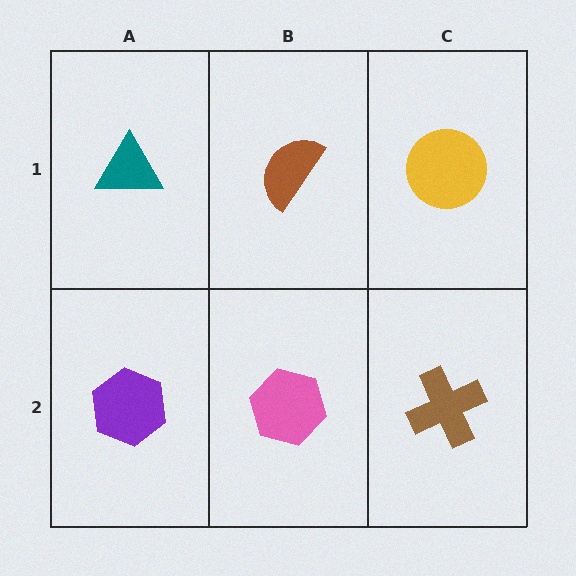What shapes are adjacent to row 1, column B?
A pink hexagon (row 2, column B), a teal triangle (row 1, column A), a yellow circle (row 1, column C).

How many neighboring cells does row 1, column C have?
2.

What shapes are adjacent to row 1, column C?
A brown cross (row 2, column C), a brown semicircle (row 1, column B).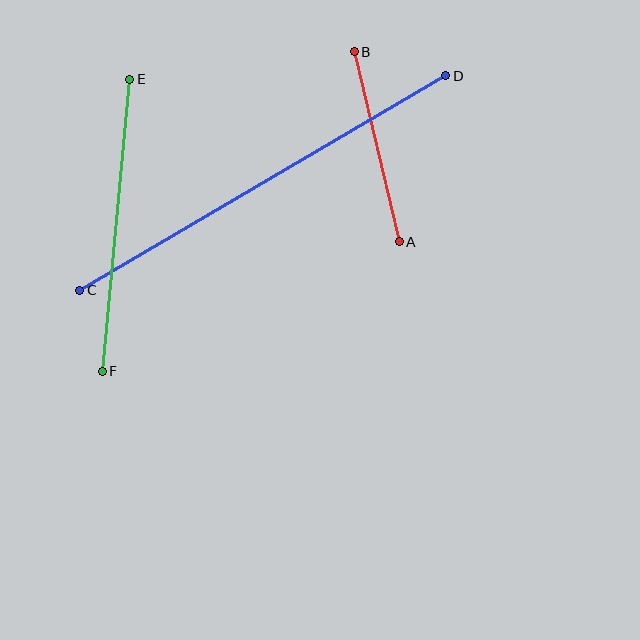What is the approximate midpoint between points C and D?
The midpoint is at approximately (263, 183) pixels.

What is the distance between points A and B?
The distance is approximately 195 pixels.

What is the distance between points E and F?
The distance is approximately 293 pixels.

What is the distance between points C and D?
The distance is approximately 424 pixels.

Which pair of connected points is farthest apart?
Points C and D are farthest apart.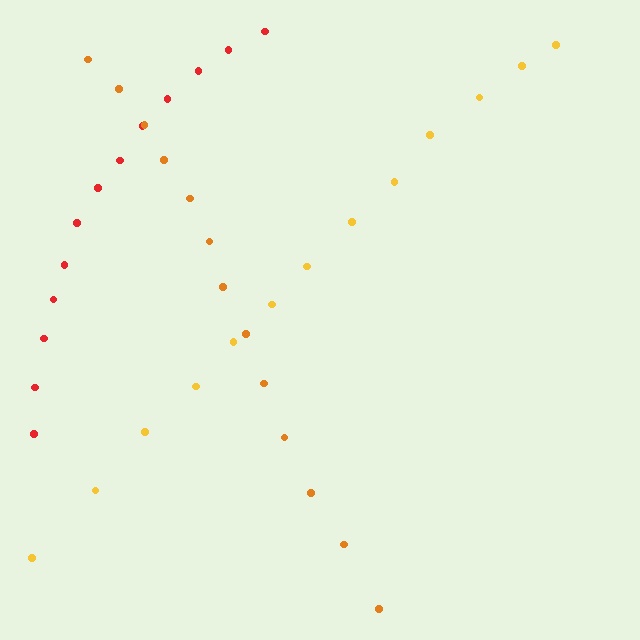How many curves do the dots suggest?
There are 3 distinct paths.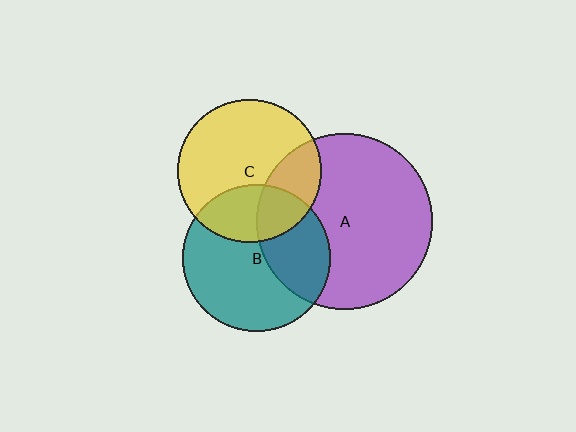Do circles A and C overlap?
Yes.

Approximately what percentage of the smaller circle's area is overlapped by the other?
Approximately 25%.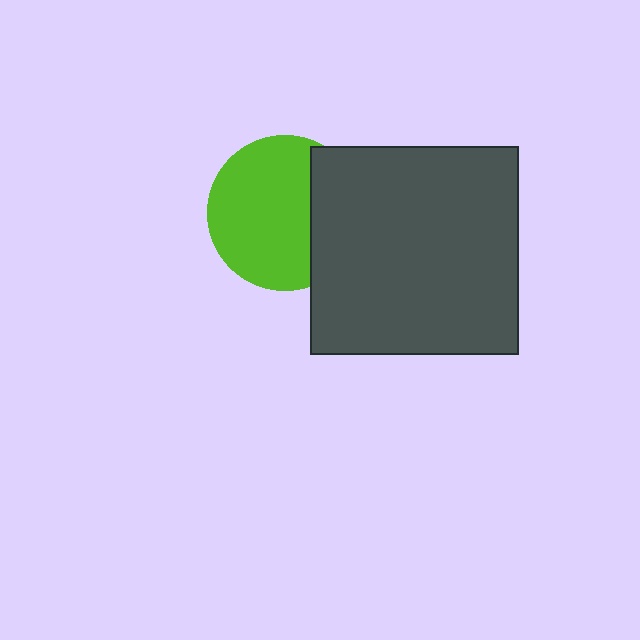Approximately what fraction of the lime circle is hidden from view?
Roughly 30% of the lime circle is hidden behind the dark gray square.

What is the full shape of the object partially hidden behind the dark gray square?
The partially hidden object is a lime circle.